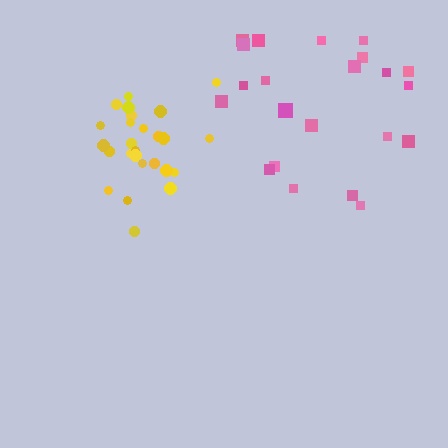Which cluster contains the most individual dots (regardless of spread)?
Yellow (26).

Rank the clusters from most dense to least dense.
yellow, pink.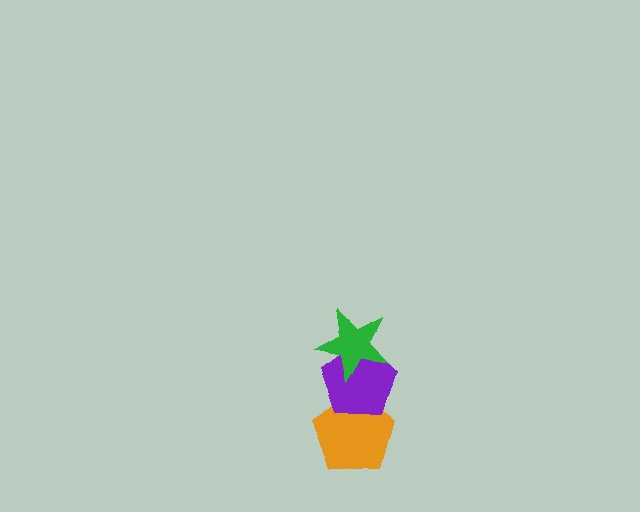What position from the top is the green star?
The green star is 1st from the top.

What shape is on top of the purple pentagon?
The green star is on top of the purple pentagon.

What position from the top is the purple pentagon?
The purple pentagon is 2nd from the top.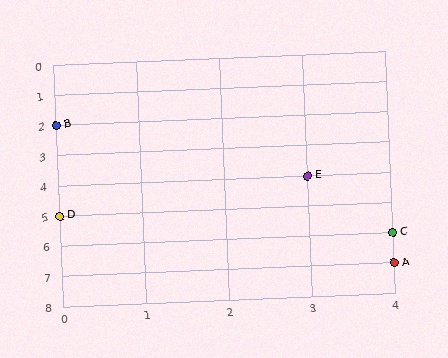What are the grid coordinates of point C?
Point C is at grid coordinates (4, 6).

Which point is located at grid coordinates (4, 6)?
Point C is at (4, 6).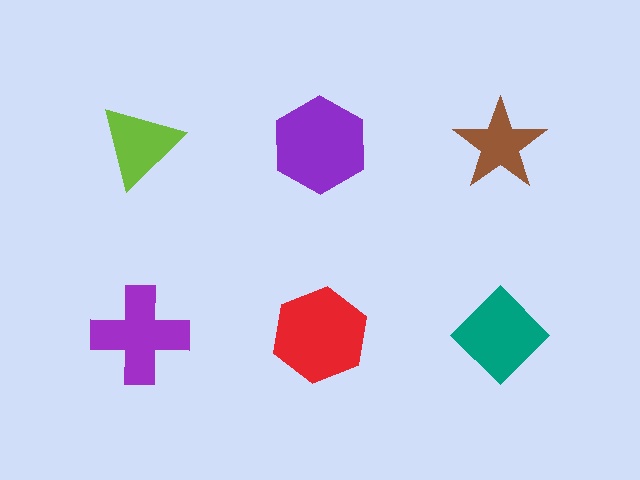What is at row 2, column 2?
A red hexagon.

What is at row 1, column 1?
A lime triangle.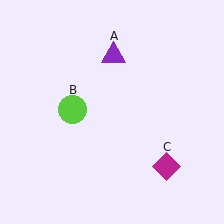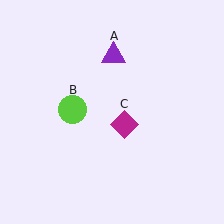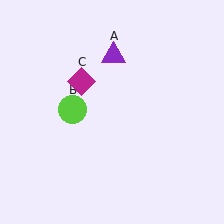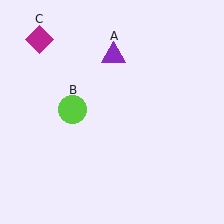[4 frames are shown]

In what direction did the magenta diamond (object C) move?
The magenta diamond (object C) moved up and to the left.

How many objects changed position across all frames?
1 object changed position: magenta diamond (object C).